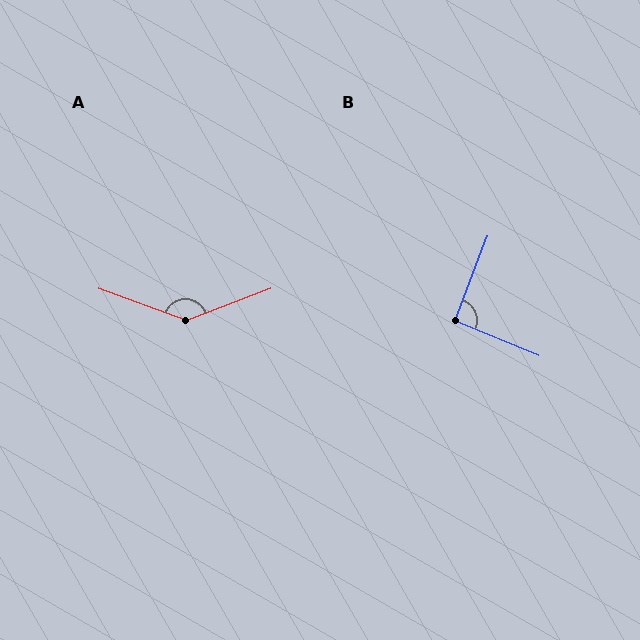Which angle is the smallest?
B, at approximately 91 degrees.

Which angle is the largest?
A, at approximately 139 degrees.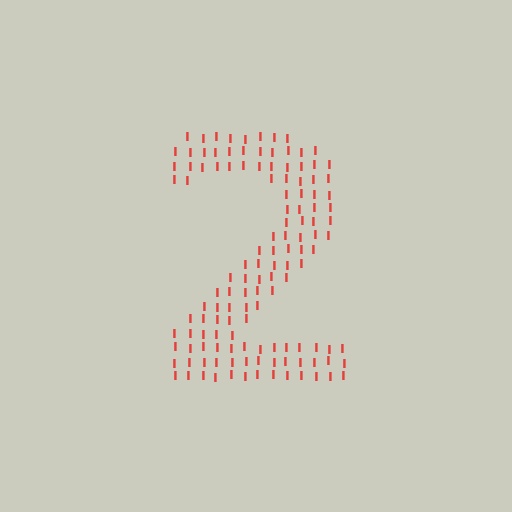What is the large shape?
The large shape is the digit 2.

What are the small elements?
The small elements are letter I's.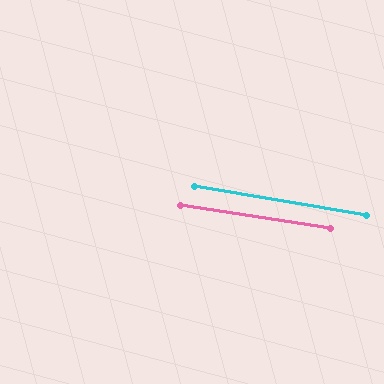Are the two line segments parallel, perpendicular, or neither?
Parallel — their directions differ by only 0.7°.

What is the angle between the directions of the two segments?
Approximately 1 degree.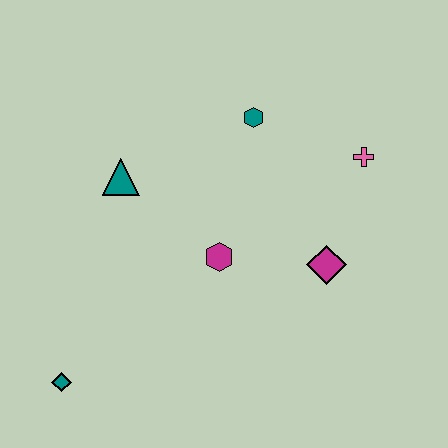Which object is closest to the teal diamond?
The magenta hexagon is closest to the teal diamond.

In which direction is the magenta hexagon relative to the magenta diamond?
The magenta hexagon is to the left of the magenta diamond.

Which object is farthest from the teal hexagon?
The teal diamond is farthest from the teal hexagon.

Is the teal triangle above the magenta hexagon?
Yes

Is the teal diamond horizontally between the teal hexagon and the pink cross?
No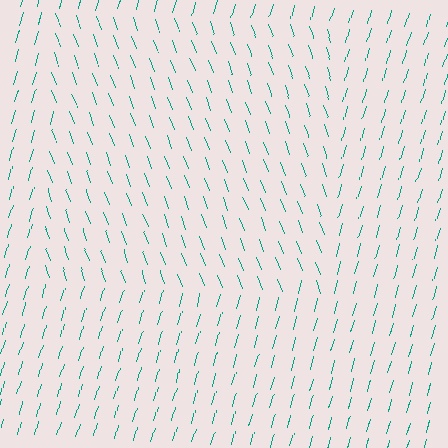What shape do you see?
I see a rectangle.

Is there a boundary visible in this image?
Yes, there is a texture boundary formed by a change in line orientation.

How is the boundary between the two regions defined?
The boundary is defined purely by a change in line orientation (approximately 36 degrees difference). All lines are the same color and thickness.